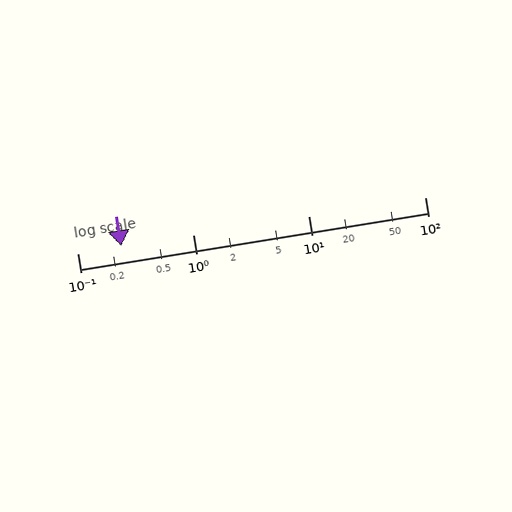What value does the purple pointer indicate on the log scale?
The pointer indicates approximately 0.24.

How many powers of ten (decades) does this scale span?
The scale spans 3 decades, from 0.1 to 100.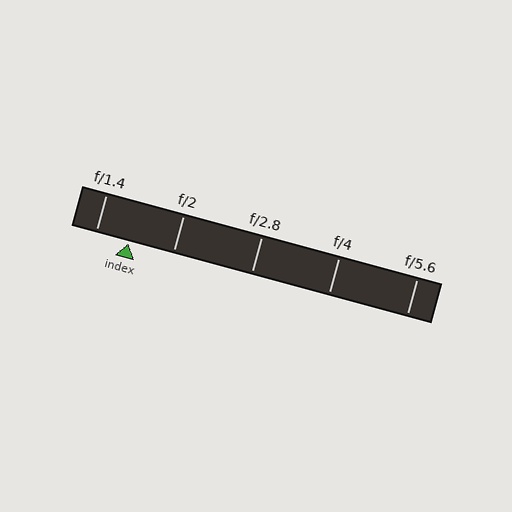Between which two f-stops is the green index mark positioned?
The index mark is between f/1.4 and f/2.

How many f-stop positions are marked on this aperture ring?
There are 5 f-stop positions marked.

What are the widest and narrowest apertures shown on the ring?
The widest aperture shown is f/1.4 and the narrowest is f/5.6.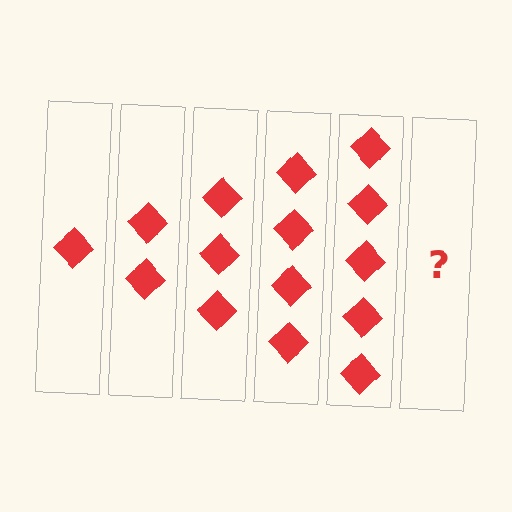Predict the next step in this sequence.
The next step is 6 diamonds.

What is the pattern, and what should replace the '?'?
The pattern is that each step adds one more diamond. The '?' should be 6 diamonds.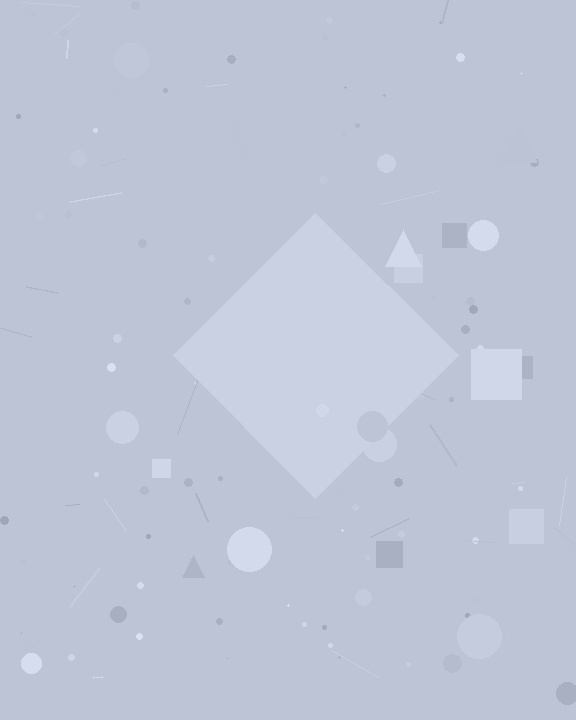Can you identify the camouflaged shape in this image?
The camouflaged shape is a diamond.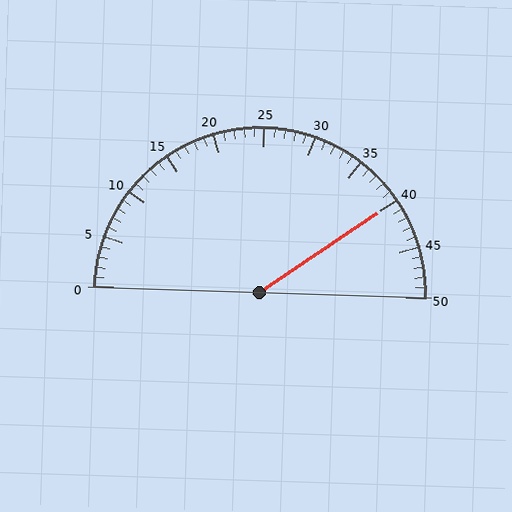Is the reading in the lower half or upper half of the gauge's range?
The reading is in the upper half of the range (0 to 50).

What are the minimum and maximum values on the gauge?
The gauge ranges from 0 to 50.